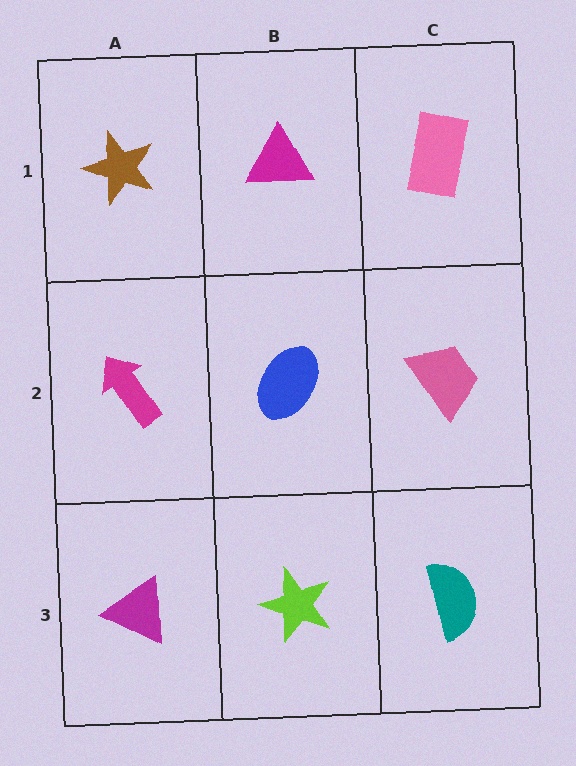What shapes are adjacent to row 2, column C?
A pink rectangle (row 1, column C), a teal semicircle (row 3, column C), a blue ellipse (row 2, column B).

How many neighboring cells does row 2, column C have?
3.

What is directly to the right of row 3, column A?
A lime star.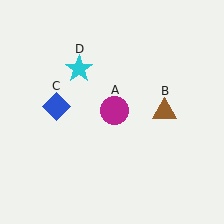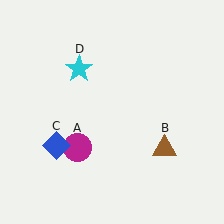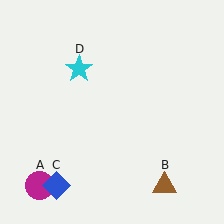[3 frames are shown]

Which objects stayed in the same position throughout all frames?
Cyan star (object D) remained stationary.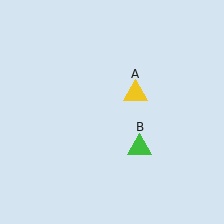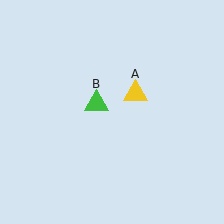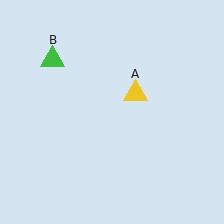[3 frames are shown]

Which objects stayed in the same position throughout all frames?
Yellow triangle (object A) remained stationary.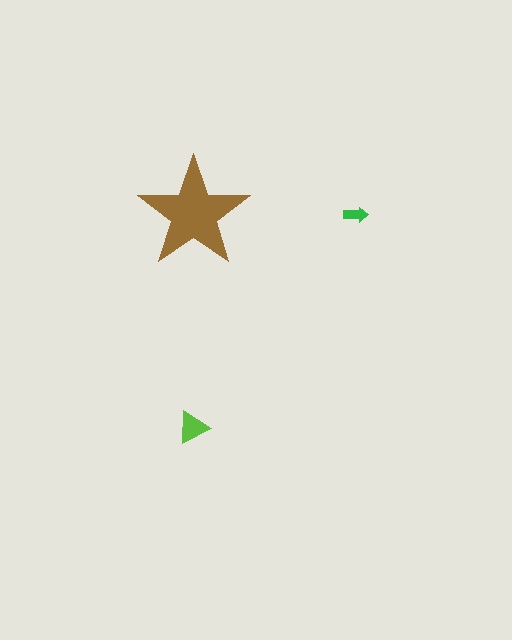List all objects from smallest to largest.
The green arrow, the lime triangle, the brown star.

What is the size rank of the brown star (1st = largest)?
1st.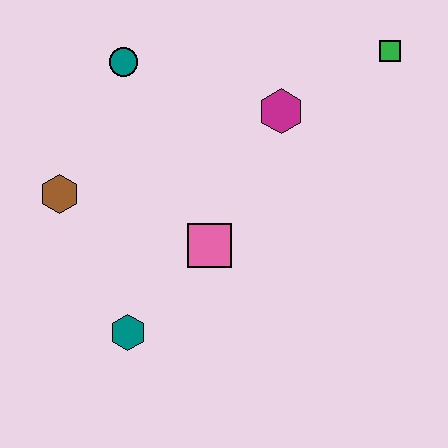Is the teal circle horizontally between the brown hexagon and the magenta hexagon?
Yes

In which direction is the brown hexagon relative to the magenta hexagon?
The brown hexagon is to the left of the magenta hexagon.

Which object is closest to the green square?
The magenta hexagon is closest to the green square.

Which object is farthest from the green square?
The teal hexagon is farthest from the green square.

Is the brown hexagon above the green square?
No